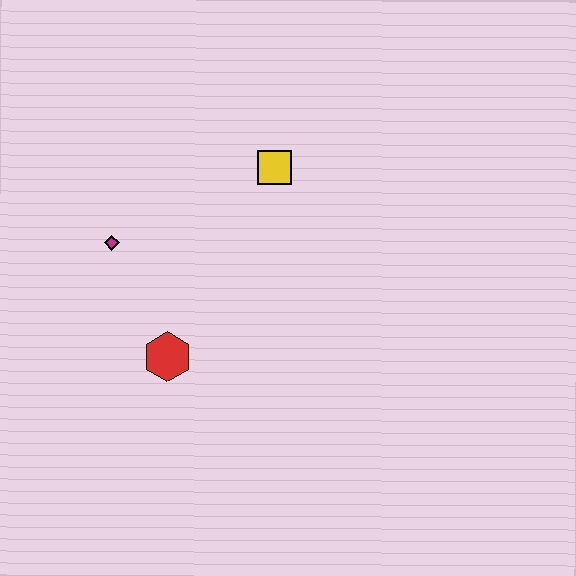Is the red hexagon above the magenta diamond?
No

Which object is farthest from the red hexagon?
The yellow square is farthest from the red hexagon.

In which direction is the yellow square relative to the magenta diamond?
The yellow square is to the right of the magenta diamond.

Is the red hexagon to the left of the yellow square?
Yes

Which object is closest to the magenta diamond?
The red hexagon is closest to the magenta diamond.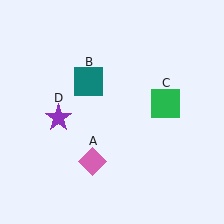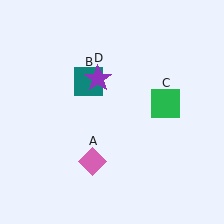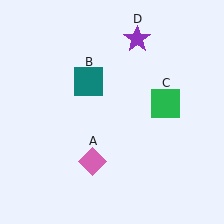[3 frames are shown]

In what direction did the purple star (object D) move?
The purple star (object D) moved up and to the right.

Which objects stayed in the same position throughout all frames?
Pink diamond (object A) and teal square (object B) and green square (object C) remained stationary.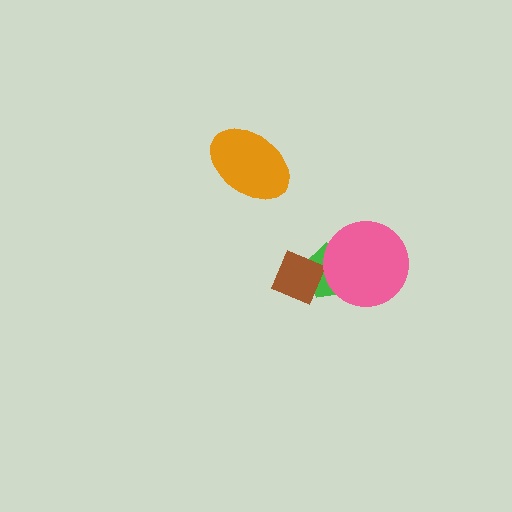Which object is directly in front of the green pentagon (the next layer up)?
The brown diamond is directly in front of the green pentagon.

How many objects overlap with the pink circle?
1 object overlaps with the pink circle.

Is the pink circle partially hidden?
No, no other shape covers it.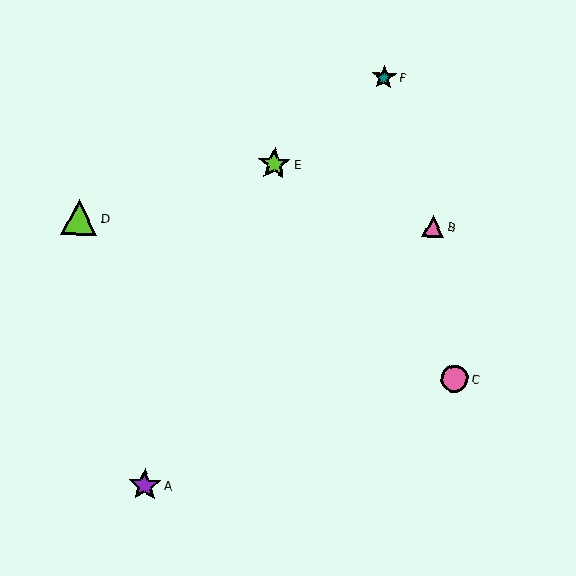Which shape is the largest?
The lime triangle (labeled D) is the largest.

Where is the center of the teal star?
The center of the teal star is at (384, 77).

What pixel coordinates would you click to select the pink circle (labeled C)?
Click at (455, 379) to select the pink circle C.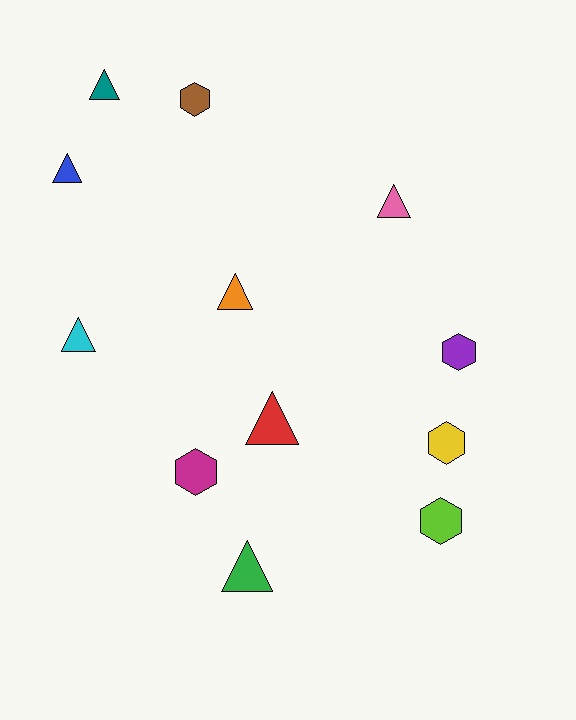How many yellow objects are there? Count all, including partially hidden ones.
There is 1 yellow object.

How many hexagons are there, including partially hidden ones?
There are 5 hexagons.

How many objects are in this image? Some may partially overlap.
There are 12 objects.